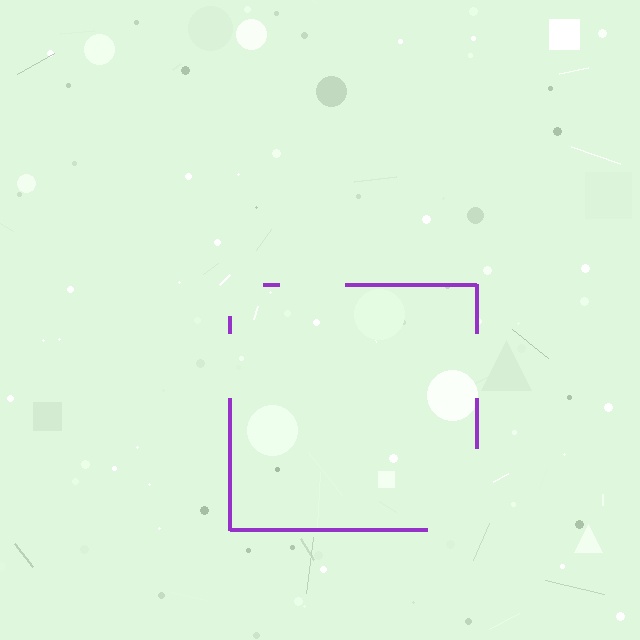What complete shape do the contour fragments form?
The contour fragments form a square.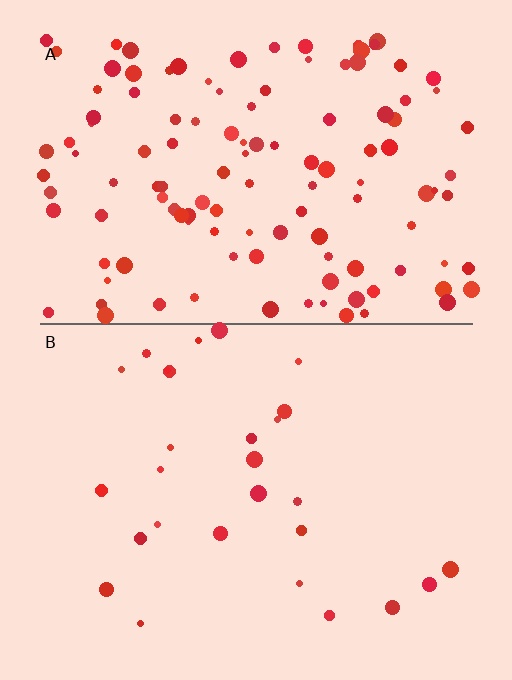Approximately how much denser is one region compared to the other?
Approximately 4.4× — region A over region B.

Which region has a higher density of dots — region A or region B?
A (the top).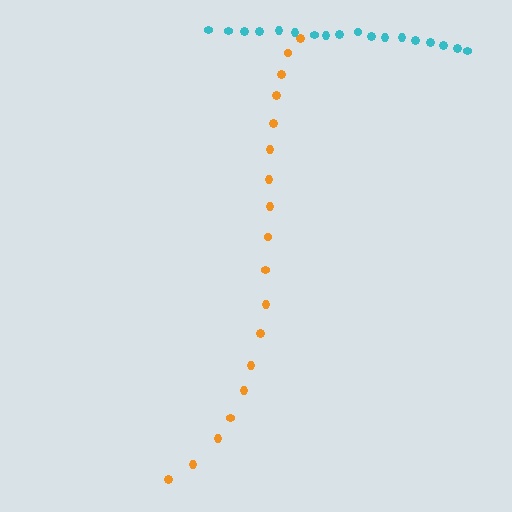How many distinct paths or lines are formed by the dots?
There are 2 distinct paths.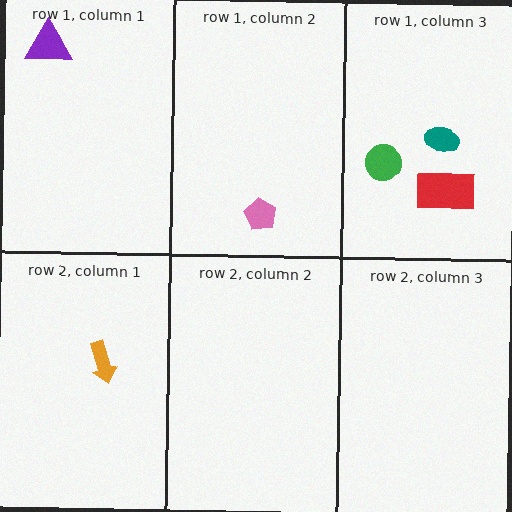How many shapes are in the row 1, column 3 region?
3.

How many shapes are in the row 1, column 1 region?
1.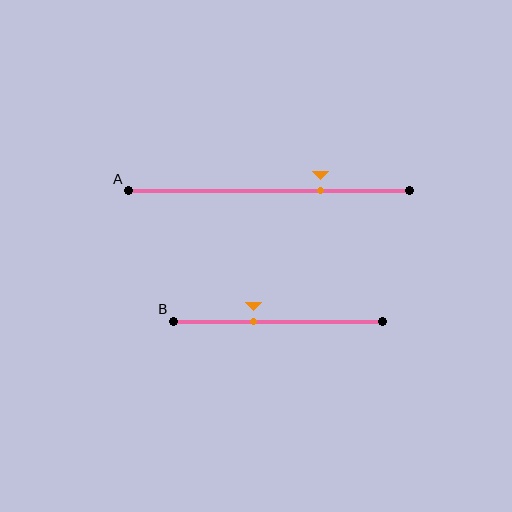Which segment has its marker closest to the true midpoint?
Segment B has its marker closest to the true midpoint.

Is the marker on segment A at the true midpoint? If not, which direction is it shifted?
No, the marker on segment A is shifted to the right by about 18% of the segment length.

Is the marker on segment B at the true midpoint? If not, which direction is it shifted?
No, the marker on segment B is shifted to the left by about 12% of the segment length.